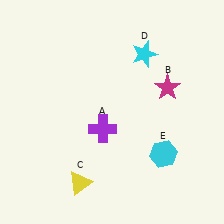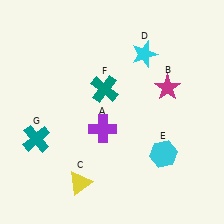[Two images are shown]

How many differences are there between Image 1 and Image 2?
There are 2 differences between the two images.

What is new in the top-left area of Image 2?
A teal cross (F) was added in the top-left area of Image 2.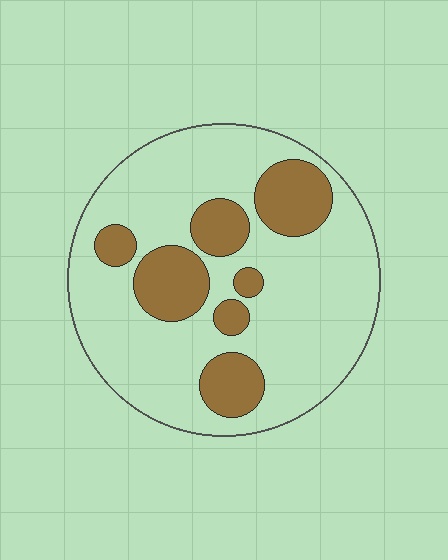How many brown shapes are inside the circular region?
7.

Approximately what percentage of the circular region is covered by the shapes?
Approximately 25%.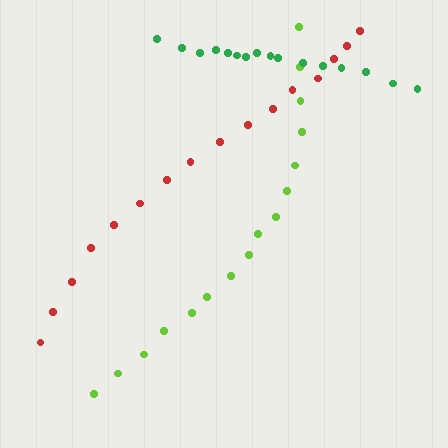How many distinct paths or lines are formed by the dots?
There are 3 distinct paths.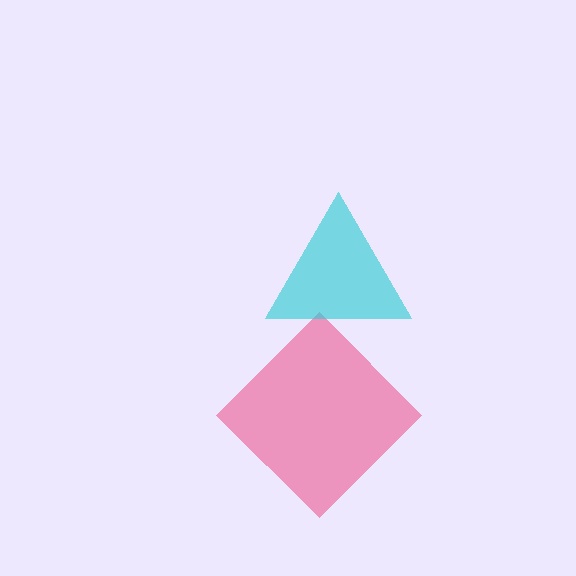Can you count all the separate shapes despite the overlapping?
Yes, there are 2 separate shapes.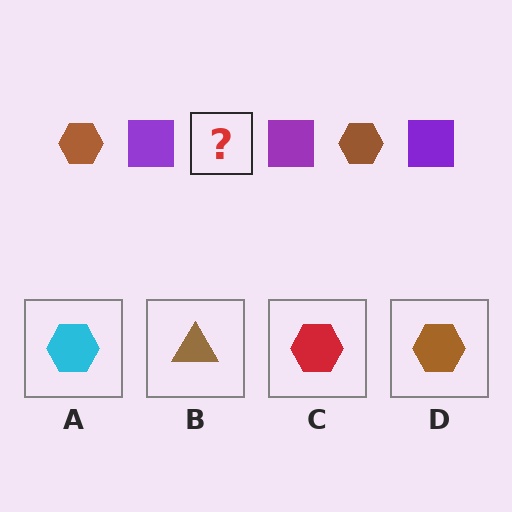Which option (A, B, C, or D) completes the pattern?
D.